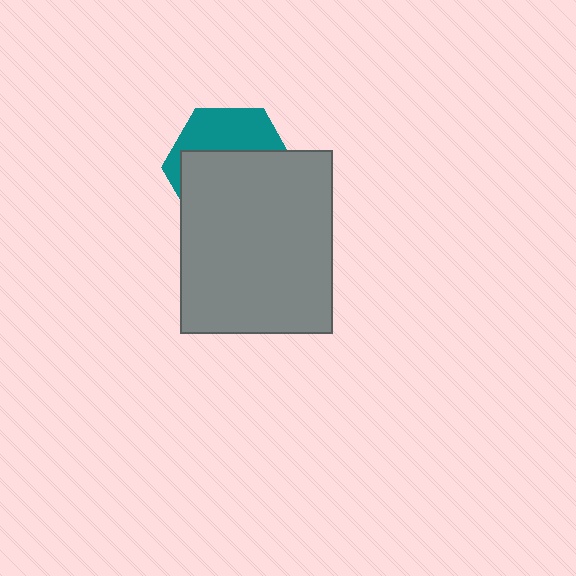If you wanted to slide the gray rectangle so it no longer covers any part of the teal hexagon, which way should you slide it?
Slide it down — that is the most direct way to separate the two shapes.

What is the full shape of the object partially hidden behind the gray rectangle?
The partially hidden object is a teal hexagon.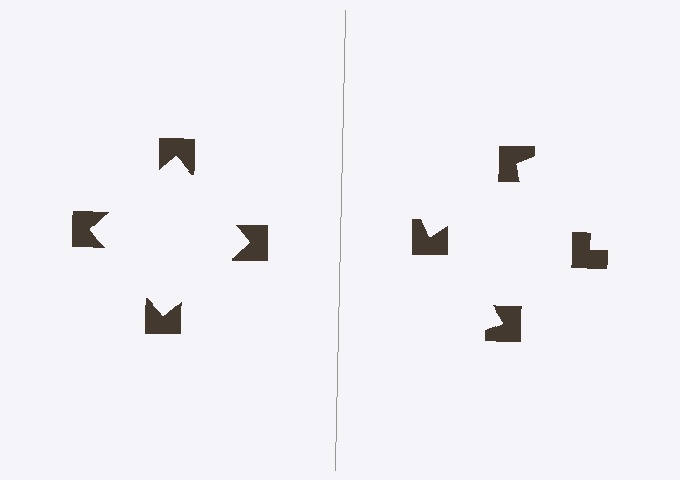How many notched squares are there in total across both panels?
8 — 4 on each side.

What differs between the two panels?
The notched squares are positioned identically on both sides; only the wedge orientations differ. On the left they align to a square; on the right they are misaligned.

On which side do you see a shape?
An illusory square appears on the left side. On the right side the wedge cuts are rotated, so no coherent shape forms.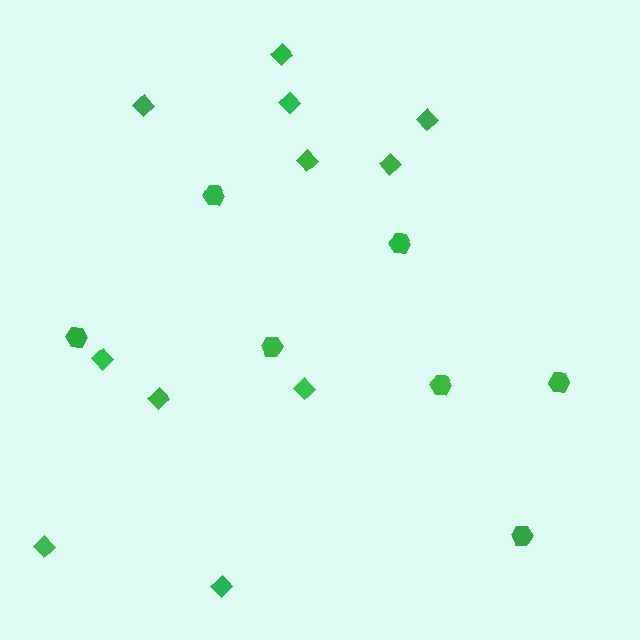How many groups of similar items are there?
There are 2 groups: one group of diamonds (11) and one group of hexagons (7).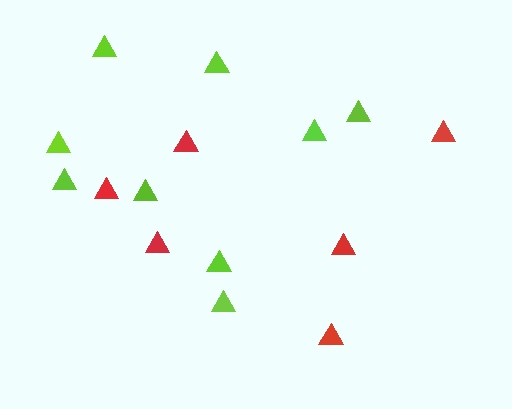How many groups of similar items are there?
There are 2 groups: one group of lime triangles (9) and one group of red triangles (6).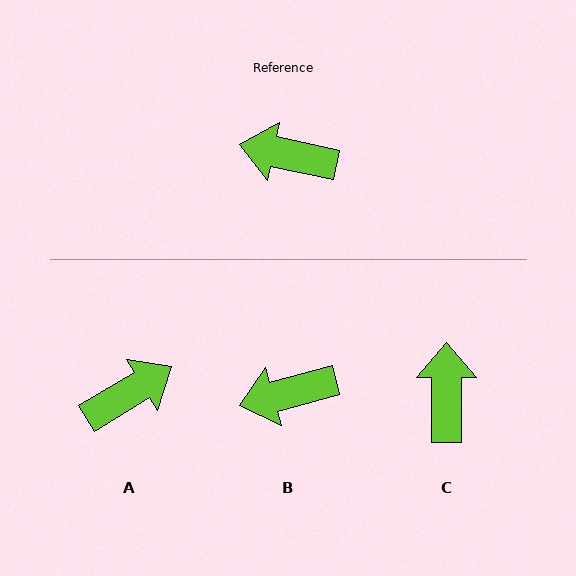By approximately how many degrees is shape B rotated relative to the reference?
Approximately 27 degrees counter-clockwise.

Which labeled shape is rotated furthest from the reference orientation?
A, about 137 degrees away.